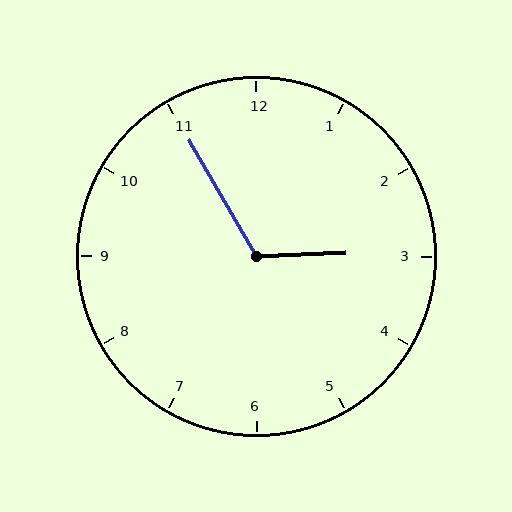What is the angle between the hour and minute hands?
Approximately 118 degrees.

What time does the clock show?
2:55.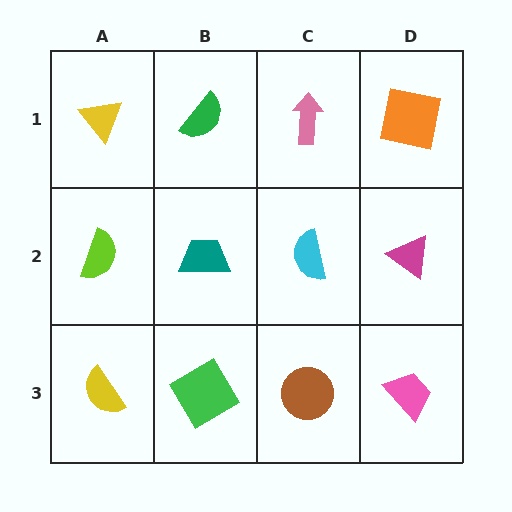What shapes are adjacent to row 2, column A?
A yellow triangle (row 1, column A), a yellow semicircle (row 3, column A), a teal trapezoid (row 2, column B).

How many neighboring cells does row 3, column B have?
3.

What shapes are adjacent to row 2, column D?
An orange square (row 1, column D), a pink trapezoid (row 3, column D), a cyan semicircle (row 2, column C).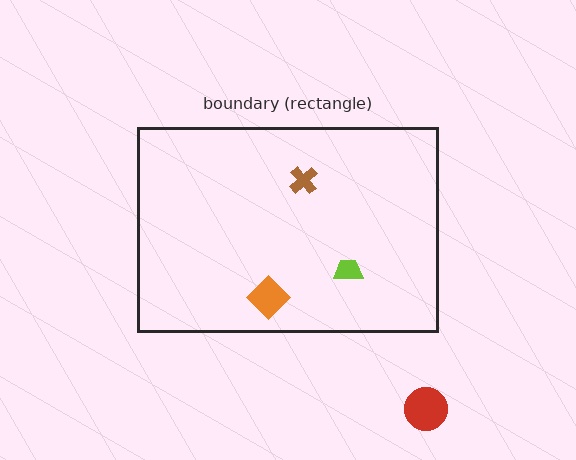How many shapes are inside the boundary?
3 inside, 1 outside.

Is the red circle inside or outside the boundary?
Outside.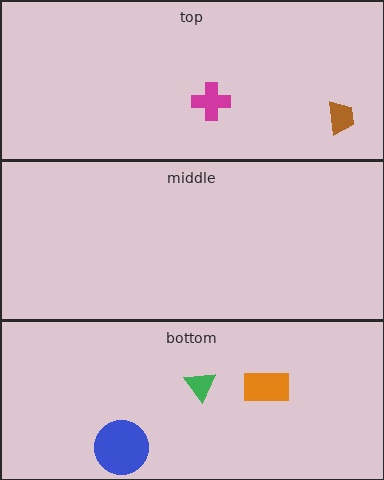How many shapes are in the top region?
2.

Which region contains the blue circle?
The bottom region.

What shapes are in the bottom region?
The green triangle, the orange rectangle, the blue circle.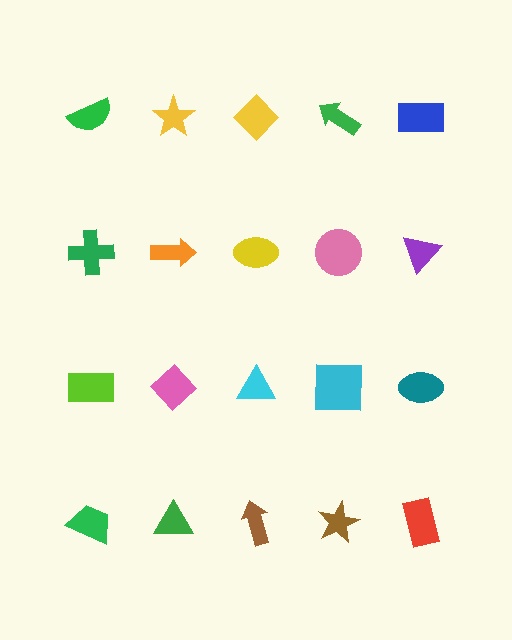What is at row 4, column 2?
A green triangle.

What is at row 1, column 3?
A yellow diamond.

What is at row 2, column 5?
A purple triangle.